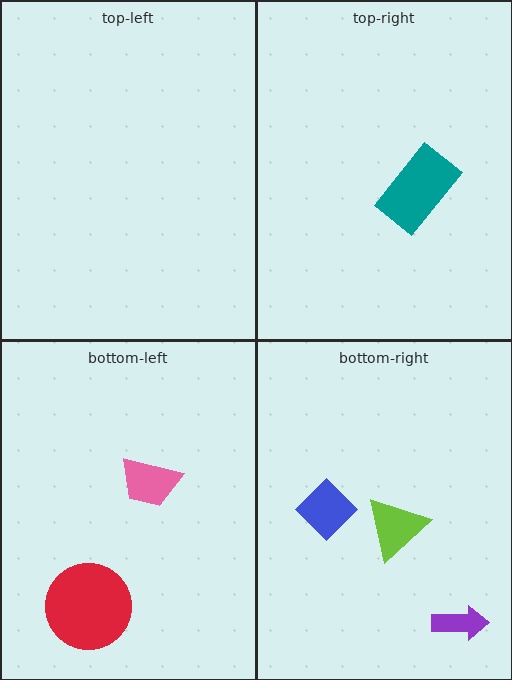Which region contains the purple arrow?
The bottom-right region.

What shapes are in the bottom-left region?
The red circle, the pink trapezoid.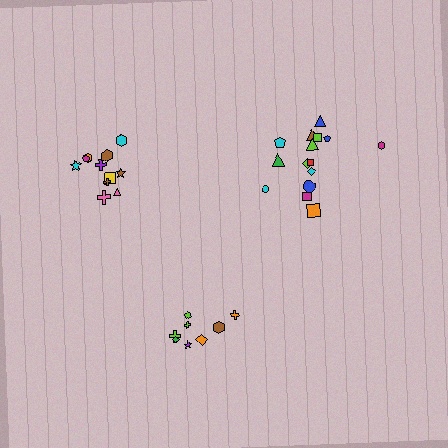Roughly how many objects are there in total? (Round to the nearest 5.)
Roughly 35 objects in total.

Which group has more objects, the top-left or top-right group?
The top-right group.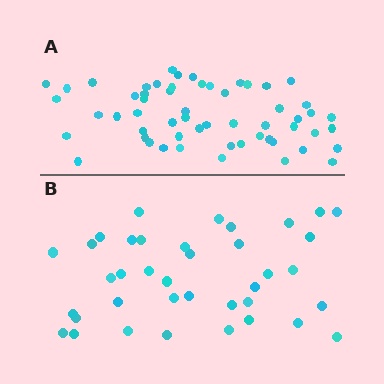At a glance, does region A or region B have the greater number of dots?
Region A (the top region) has more dots.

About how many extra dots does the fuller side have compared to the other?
Region A has approximately 20 more dots than region B.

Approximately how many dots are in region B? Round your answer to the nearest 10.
About 40 dots. (The exact count is 38, which rounds to 40.)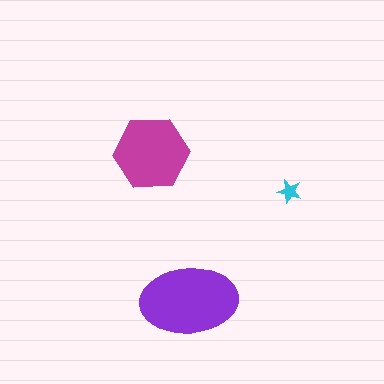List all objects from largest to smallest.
The purple ellipse, the magenta hexagon, the cyan star.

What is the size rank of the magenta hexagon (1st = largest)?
2nd.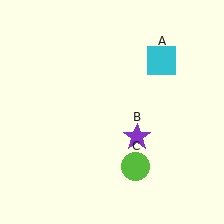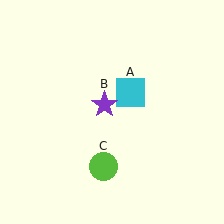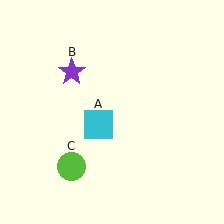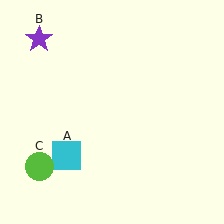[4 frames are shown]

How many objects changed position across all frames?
3 objects changed position: cyan square (object A), purple star (object B), lime circle (object C).